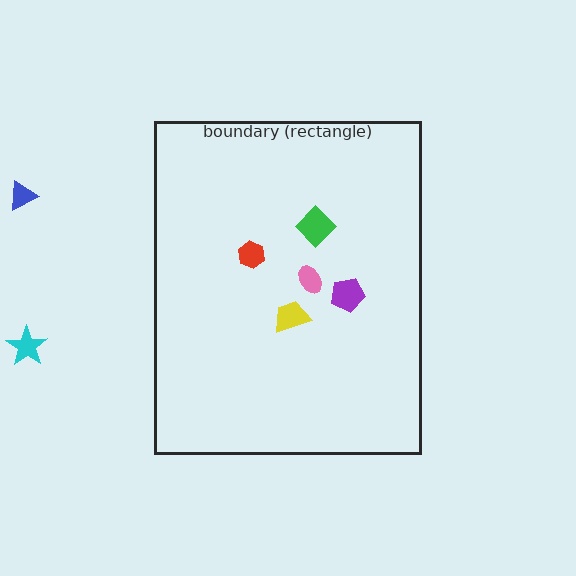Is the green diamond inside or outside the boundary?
Inside.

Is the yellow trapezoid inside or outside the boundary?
Inside.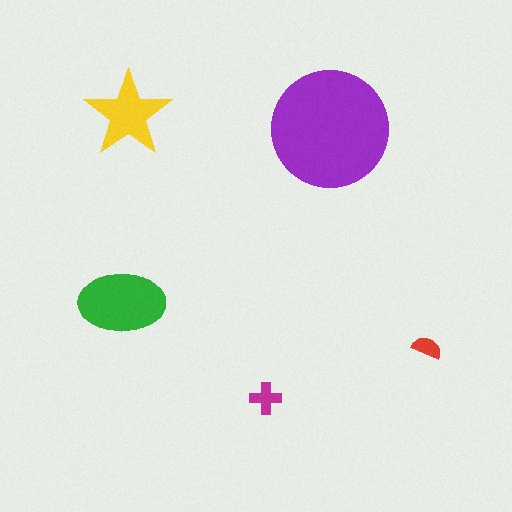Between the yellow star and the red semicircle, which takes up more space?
The yellow star.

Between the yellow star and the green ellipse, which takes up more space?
The green ellipse.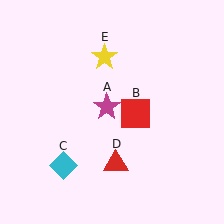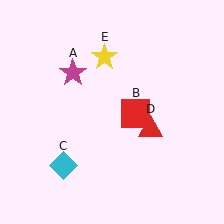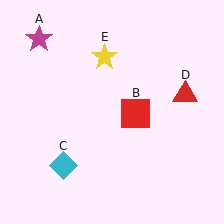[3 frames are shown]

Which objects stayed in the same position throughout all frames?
Red square (object B) and cyan diamond (object C) and yellow star (object E) remained stationary.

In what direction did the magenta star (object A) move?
The magenta star (object A) moved up and to the left.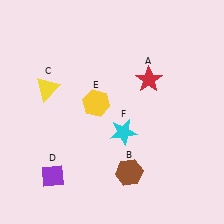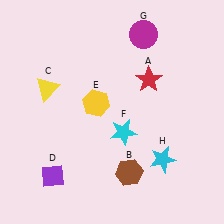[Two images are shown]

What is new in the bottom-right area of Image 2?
A cyan star (H) was added in the bottom-right area of Image 2.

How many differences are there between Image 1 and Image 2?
There are 2 differences between the two images.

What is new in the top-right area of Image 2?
A magenta circle (G) was added in the top-right area of Image 2.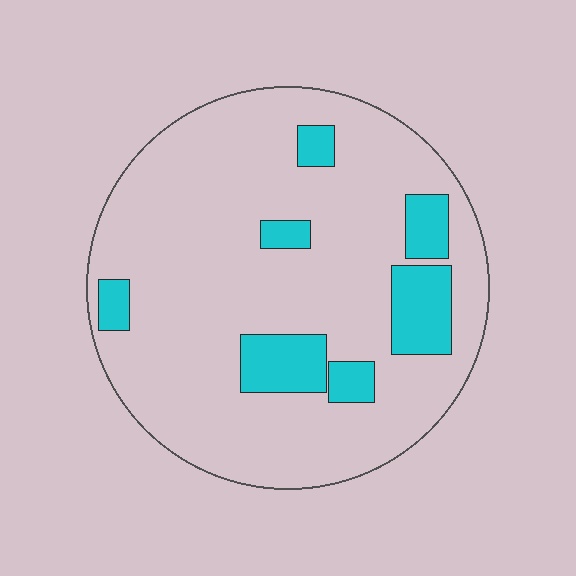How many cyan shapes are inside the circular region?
7.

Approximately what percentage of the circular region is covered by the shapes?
Approximately 15%.